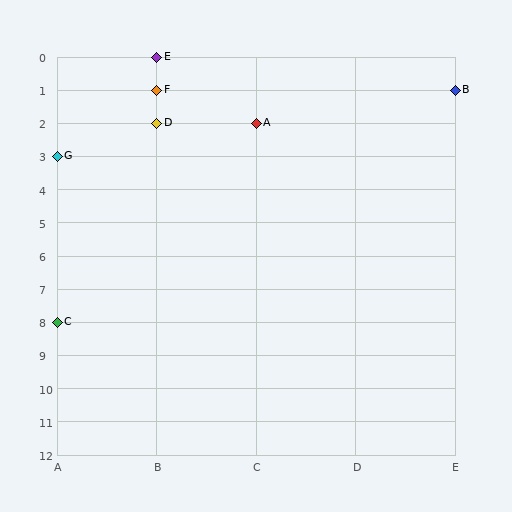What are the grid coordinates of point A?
Point A is at grid coordinates (C, 2).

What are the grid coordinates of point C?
Point C is at grid coordinates (A, 8).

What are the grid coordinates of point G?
Point G is at grid coordinates (A, 3).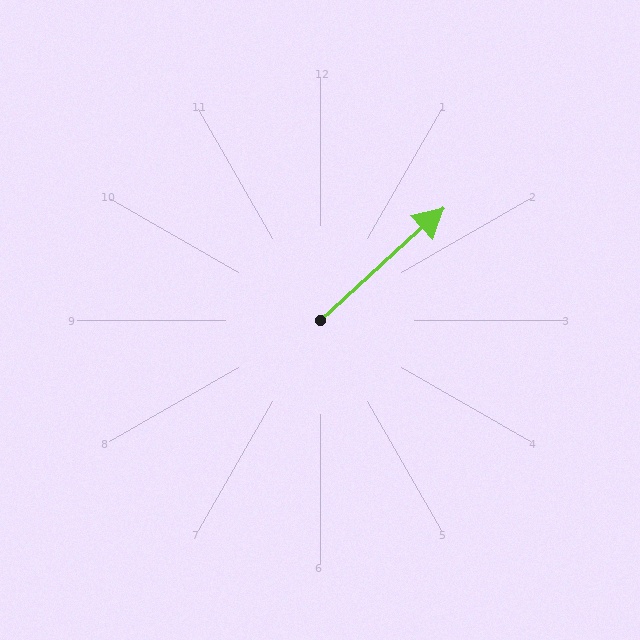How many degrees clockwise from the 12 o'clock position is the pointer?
Approximately 48 degrees.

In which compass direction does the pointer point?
Northeast.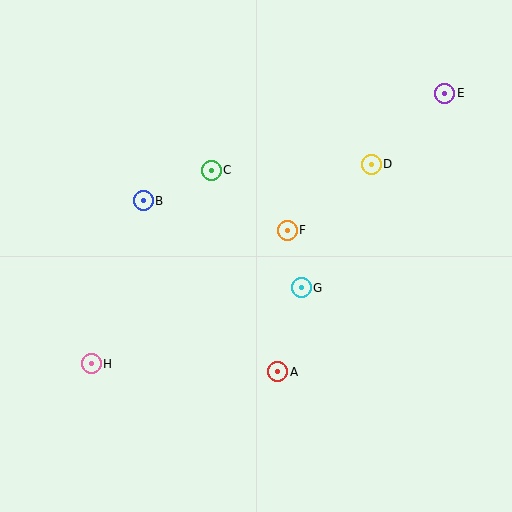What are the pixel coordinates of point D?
Point D is at (371, 164).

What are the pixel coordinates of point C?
Point C is at (211, 170).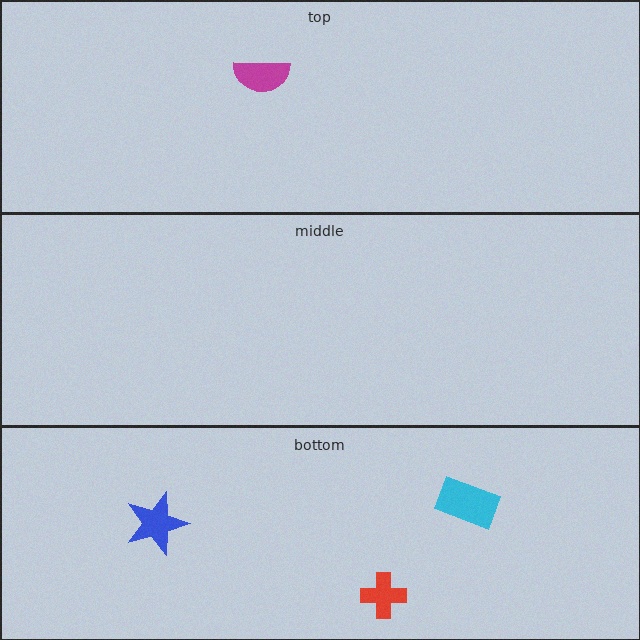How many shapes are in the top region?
1.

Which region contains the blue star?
The bottom region.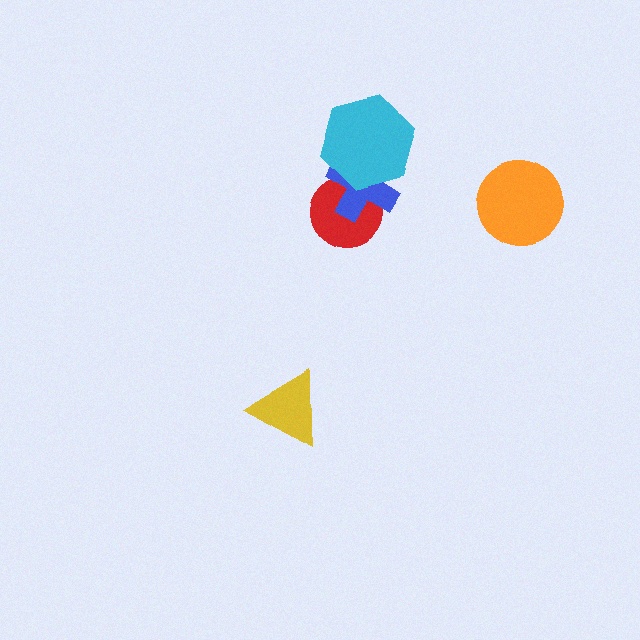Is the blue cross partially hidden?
Yes, it is partially covered by another shape.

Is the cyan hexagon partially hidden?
No, no other shape covers it.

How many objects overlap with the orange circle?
0 objects overlap with the orange circle.